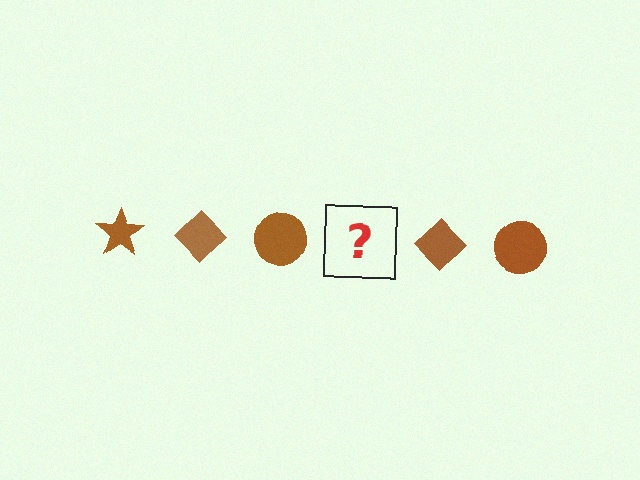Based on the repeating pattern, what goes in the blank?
The blank should be a brown star.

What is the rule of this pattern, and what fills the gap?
The rule is that the pattern cycles through star, diamond, circle shapes in brown. The gap should be filled with a brown star.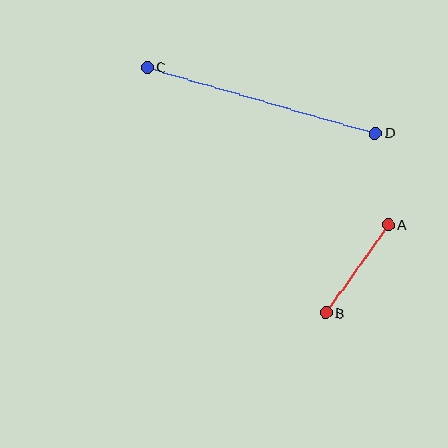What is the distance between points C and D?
The distance is approximately 237 pixels.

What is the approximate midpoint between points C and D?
The midpoint is at approximately (261, 100) pixels.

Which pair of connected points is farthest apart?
Points C and D are farthest apart.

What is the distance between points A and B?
The distance is approximately 108 pixels.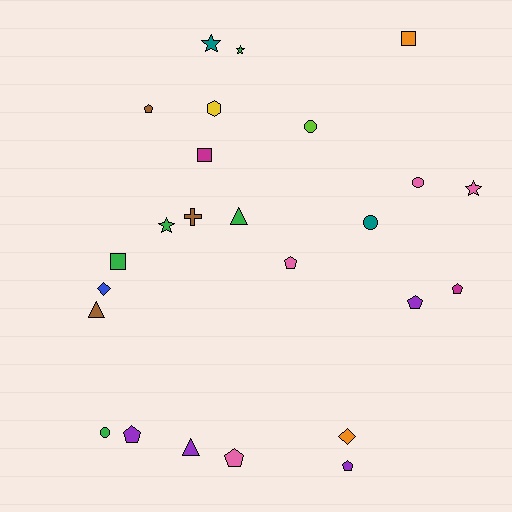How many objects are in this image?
There are 25 objects.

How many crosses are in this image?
There is 1 cross.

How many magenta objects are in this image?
There are 2 magenta objects.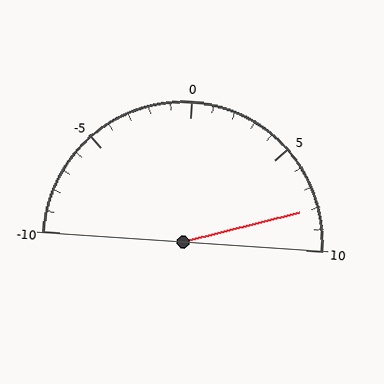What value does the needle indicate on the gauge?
The needle indicates approximately 8.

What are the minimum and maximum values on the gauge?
The gauge ranges from -10 to 10.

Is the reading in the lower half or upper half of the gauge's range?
The reading is in the upper half of the range (-10 to 10).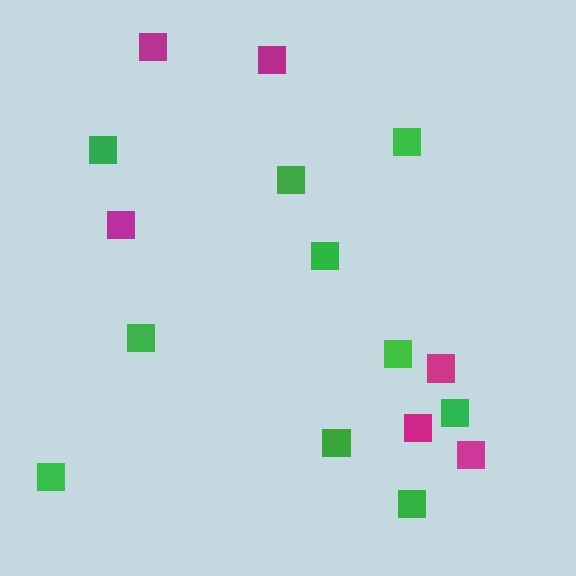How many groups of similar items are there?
There are 2 groups: one group of green squares (10) and one group of magenta squares (6).